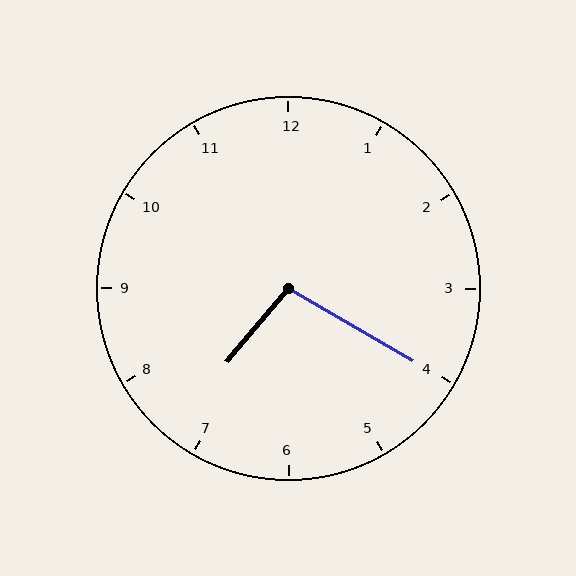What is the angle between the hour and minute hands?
Approximately 100 degrees.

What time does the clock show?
7:20.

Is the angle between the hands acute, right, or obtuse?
It is obtuse.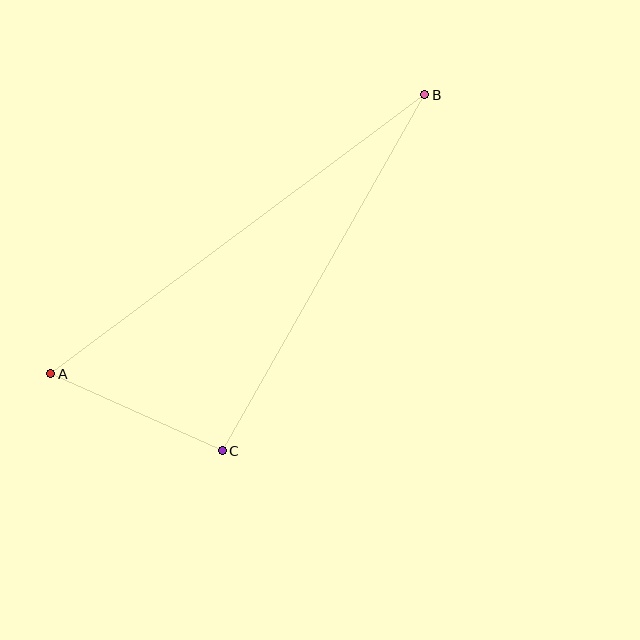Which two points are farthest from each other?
Points A and B are farthest from each other.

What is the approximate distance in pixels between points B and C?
The distance between B and C is approximately 410 pixels.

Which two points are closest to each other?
Points A and C are closest to each other.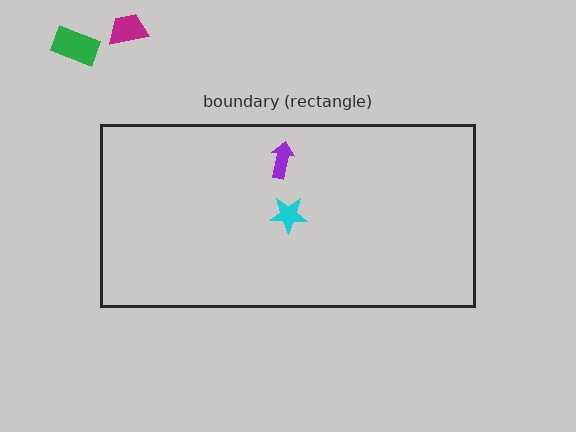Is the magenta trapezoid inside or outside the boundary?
Outside.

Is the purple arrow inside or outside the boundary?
Inside.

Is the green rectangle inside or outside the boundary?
Outside.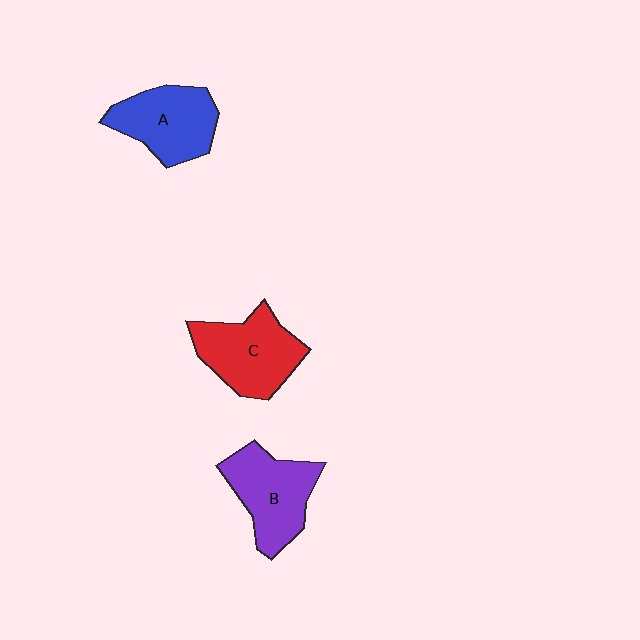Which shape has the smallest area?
Shape A (blue).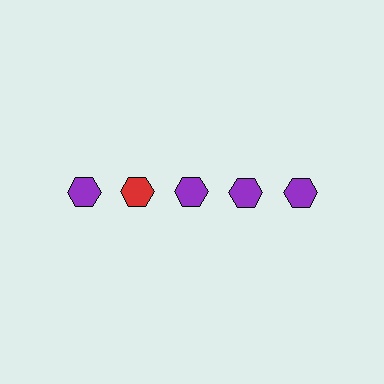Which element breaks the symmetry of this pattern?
The red hexagon in the top row, second from left column breaks the symmetry. All other shapes are purple hexagons.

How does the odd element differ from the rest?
It has a different color: red instead of purple.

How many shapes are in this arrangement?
There are 5 shapes arranged in a grid pattern.